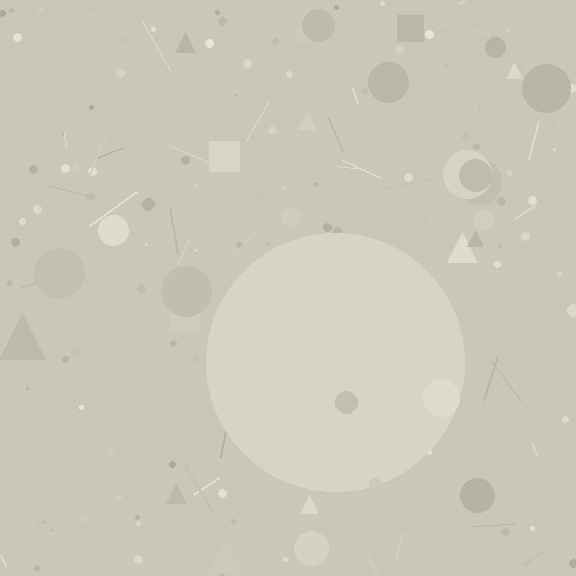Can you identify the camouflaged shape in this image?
The camouflaged shape is a circle.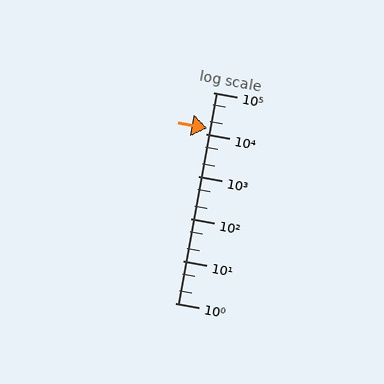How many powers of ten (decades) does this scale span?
The scale spans 5 decades, from 1 to 100000.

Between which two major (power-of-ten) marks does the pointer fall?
The pointer is between 10000 and 100000.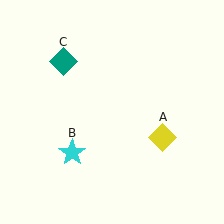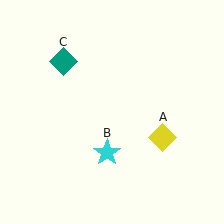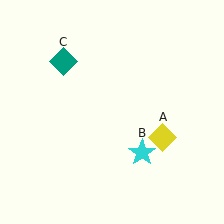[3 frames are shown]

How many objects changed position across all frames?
1 object changed position: cyan star (object B).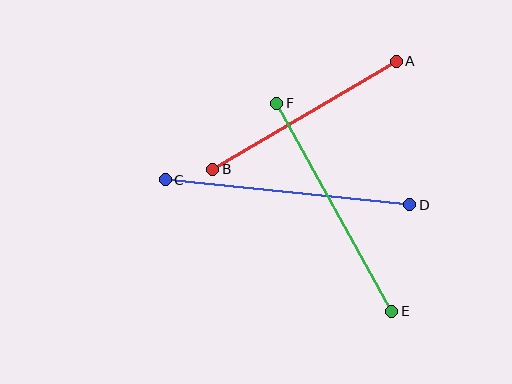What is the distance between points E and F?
The distance is approximately 237 pixels.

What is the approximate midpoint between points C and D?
The midpoint is at approximately (287, 192) pixels.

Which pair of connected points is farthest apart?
Points C and D are farthest apart.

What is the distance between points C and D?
The distance is approximately 246 pixels.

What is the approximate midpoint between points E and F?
The midpoint is at approximately (334, 207) pixels.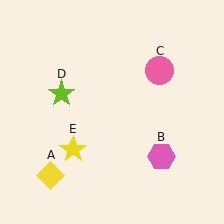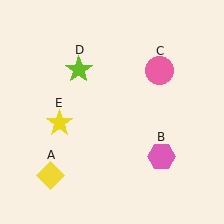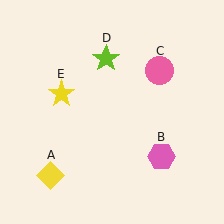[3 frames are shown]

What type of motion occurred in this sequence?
The lime star (object D), yellow star (object E) rotated clockwise around the center of the scene.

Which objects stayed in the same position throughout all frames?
Yellow diamond (object A) and pink hexagon (object B) and pink circle (object C) remained stationary.